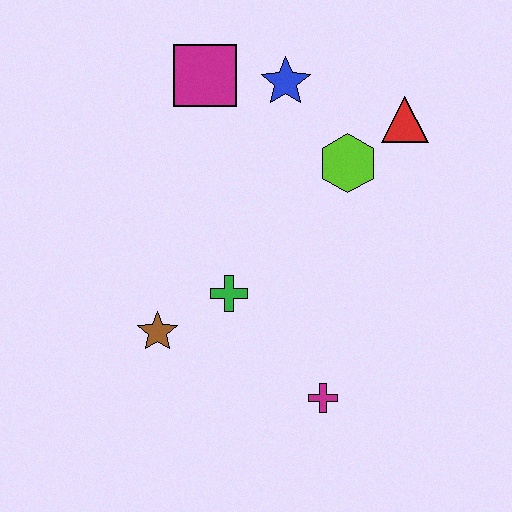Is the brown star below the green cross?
Yes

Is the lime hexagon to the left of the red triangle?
Yes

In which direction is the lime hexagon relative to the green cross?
The lime hexagon is above the green cross.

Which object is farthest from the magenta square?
The magenta cross is farthest from the magenta square.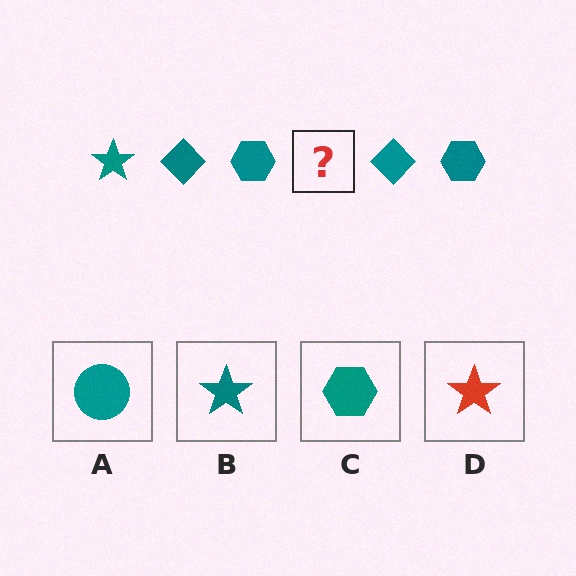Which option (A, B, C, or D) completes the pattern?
B.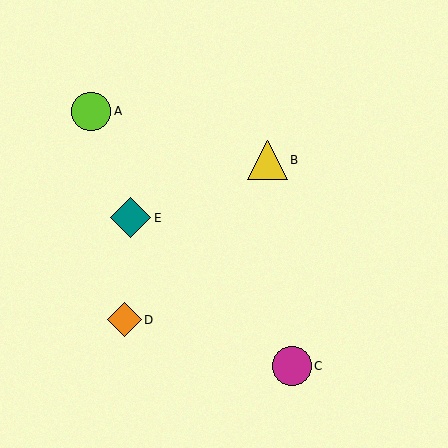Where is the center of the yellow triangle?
The center of the yellow triangle is at (268, 160).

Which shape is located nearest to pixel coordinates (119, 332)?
The orange diamond (labeled D) at (125, 320) is nearest to that location.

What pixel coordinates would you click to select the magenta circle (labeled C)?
Click at (292, 366) to select the magenta circle C.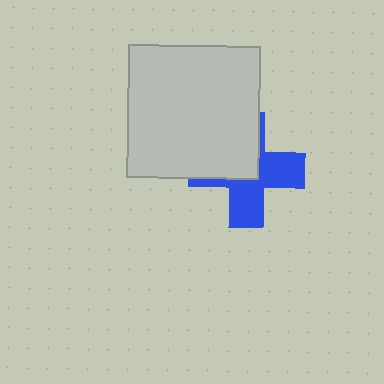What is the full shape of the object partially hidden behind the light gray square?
The partially hidden object is a blue cross.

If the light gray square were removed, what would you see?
You would see the complete blue cross.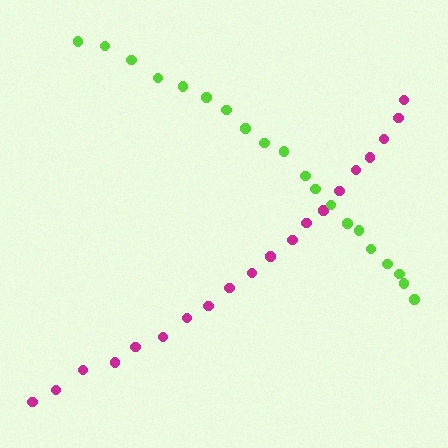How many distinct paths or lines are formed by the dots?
There are 2 distinct paths.